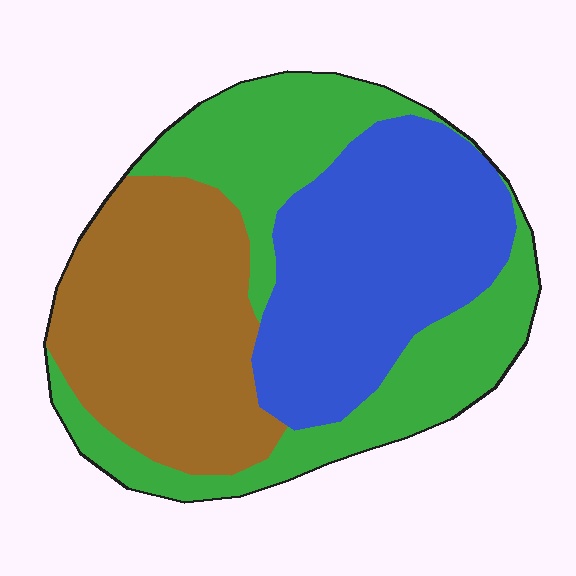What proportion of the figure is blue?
Blue takes up about one third (1/3) of the figure.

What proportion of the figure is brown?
Brown covers roughly 30% of the figure.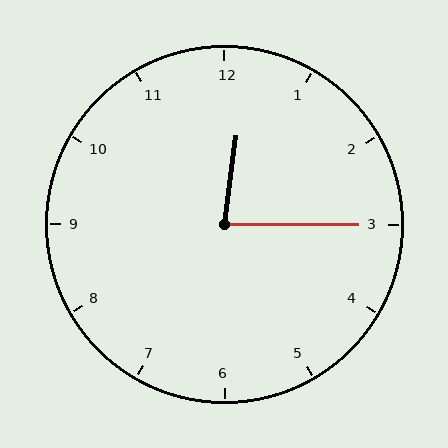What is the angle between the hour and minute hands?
Approximately 82 degrees.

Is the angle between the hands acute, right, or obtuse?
It is acute.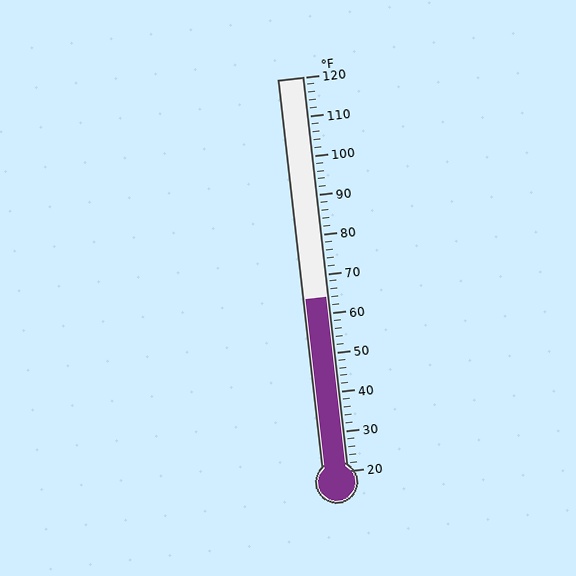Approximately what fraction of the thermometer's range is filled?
The thermometer is filled to approximately 45% of its range.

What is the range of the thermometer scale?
The thermometer scale ranges from 20°F to 120°F.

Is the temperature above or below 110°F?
The temperature is below 110°F.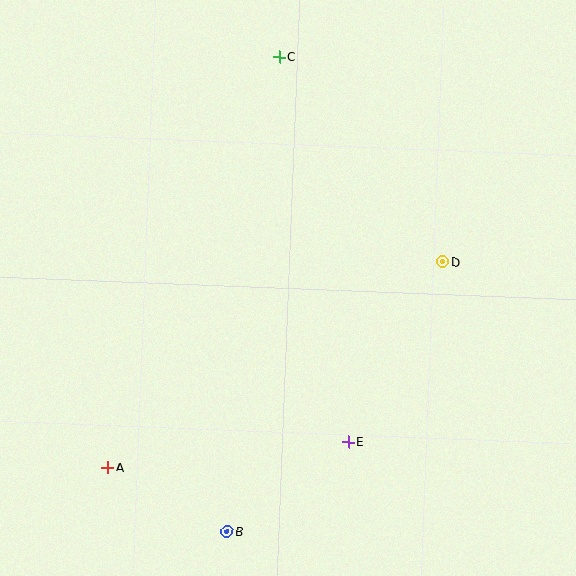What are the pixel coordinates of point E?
Point E is at (349, 442).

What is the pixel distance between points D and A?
The distance between D and A is 393 pixels.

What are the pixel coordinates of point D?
Point D is at (443, 262).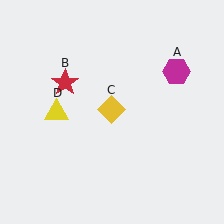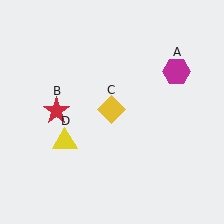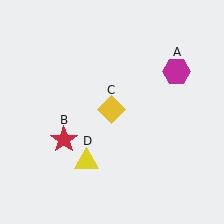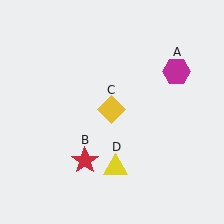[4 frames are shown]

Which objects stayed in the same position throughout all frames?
Magenta hexagon (object A) and yellow diamond (object C) remained stationary.